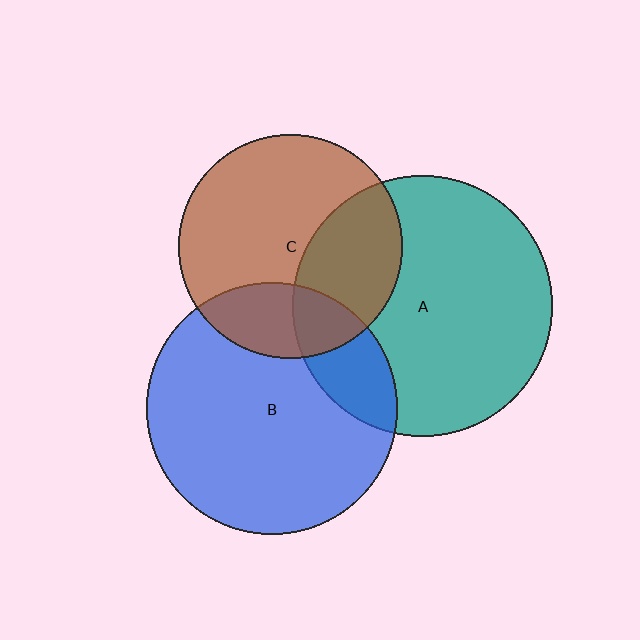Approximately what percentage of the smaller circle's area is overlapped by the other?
Approximately 35%.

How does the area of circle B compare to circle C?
Approximately 1.3 times.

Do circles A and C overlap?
Yes.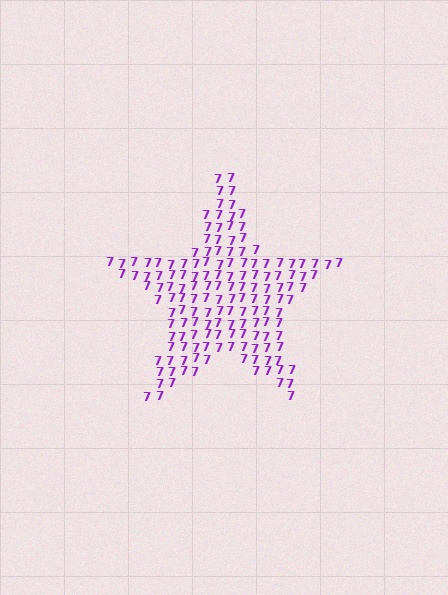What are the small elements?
The small elements are digit 7's.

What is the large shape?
The large shape is a star.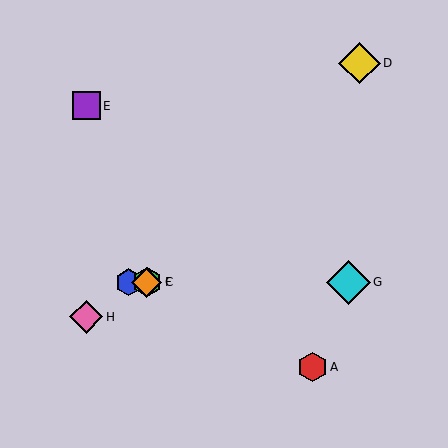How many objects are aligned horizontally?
4 objects (B, C, F, G) are aligned horizontally.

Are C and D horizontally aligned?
No, C is at y≈282 and D is at y≈63.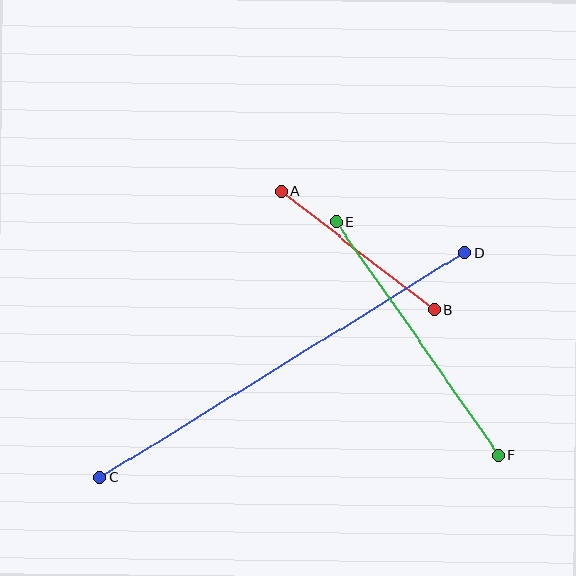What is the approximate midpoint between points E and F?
The midpoint is at approximately (417, 338) pixels.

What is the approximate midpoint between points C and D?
The midpoint is at approximately (283, 365) pixels.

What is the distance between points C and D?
The distance is approximately 429 pixels.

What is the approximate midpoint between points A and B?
The midpoint is at approximately (358, 251) pixels.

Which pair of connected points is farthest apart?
Points C and D are farthest apart.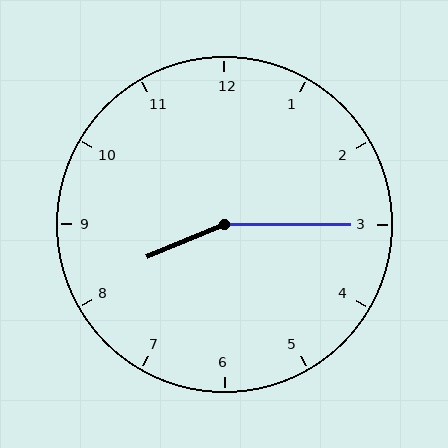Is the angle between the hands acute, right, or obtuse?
It is obtuse.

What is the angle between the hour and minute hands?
Approximately 158 degrees.